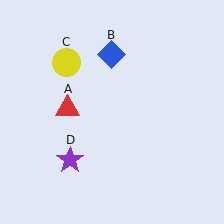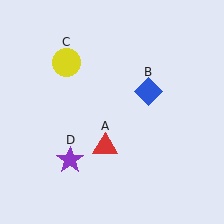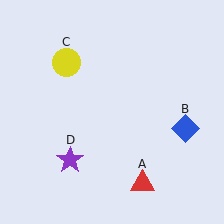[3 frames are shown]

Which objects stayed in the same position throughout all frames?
Yellow circle (object C) and purple star (object D) remained stationary.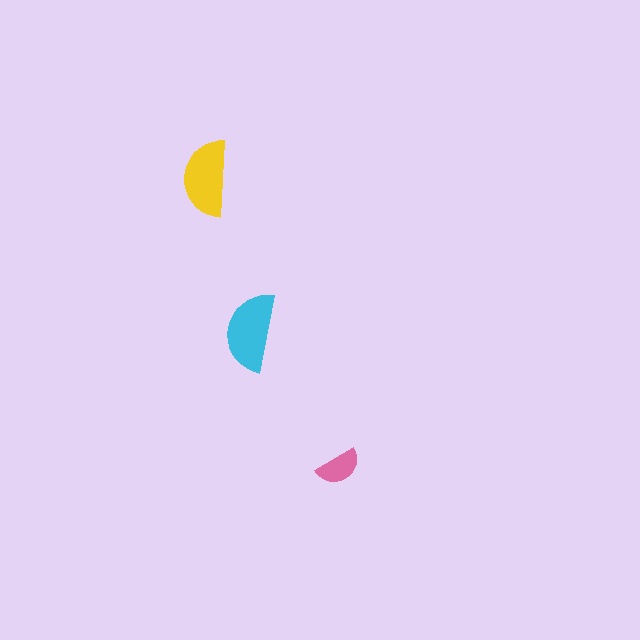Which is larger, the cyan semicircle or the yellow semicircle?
The cyan one.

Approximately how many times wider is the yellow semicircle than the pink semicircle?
About 1.5 times wider.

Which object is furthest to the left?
The yellow semicircle is leftmost.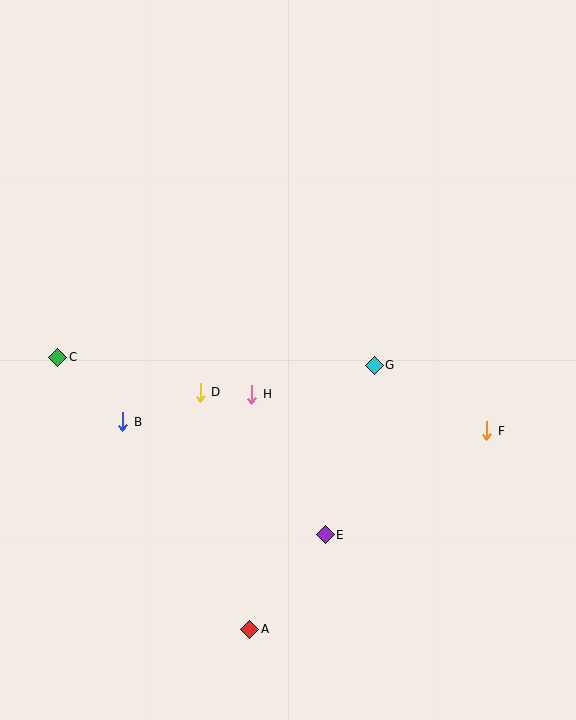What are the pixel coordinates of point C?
Point C is at (58, 357).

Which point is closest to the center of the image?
Point H at (252, 394) is closest to the center.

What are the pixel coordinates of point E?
Point E is at (325, 535).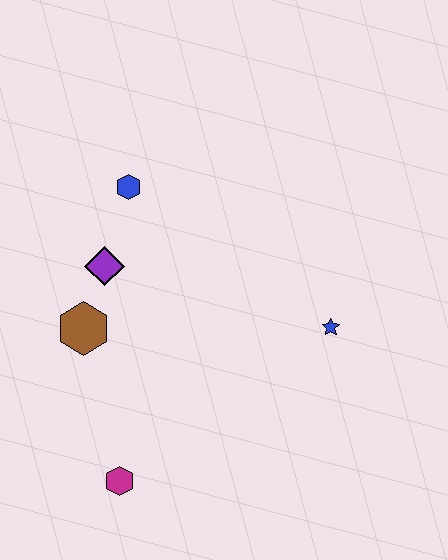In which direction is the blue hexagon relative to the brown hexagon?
The blue hexagon is above the brown hexagon.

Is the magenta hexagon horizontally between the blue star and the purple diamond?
Yes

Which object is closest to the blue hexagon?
The purple diamond is closest to the blue hexagon.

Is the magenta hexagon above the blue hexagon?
No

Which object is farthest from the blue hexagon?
The magenta hexagon is farthest from the blue hexagon.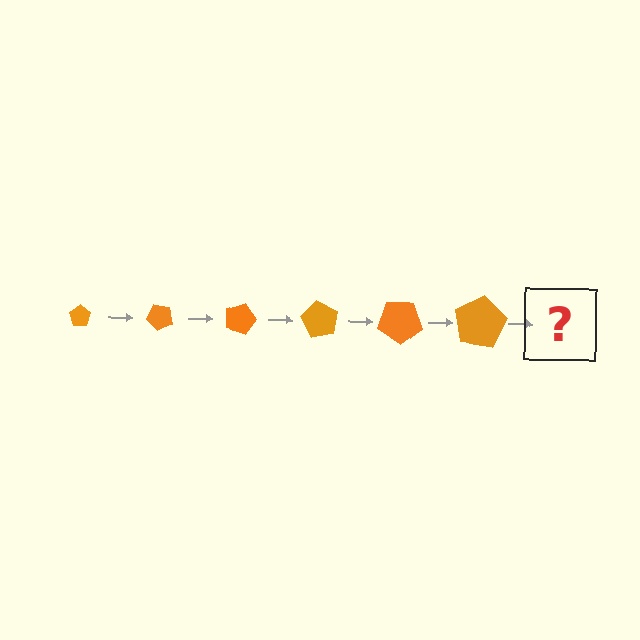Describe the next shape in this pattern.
It should be a pentagon, larger than the previous one and rotated 270 degrees from the start.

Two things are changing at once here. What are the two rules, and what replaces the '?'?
The two rules are that the pentagon grows larger each step and it rotates 45 degrees each step. The '?' should be a pentagon, larger than the previous one and rotated 270 degrees from the start.